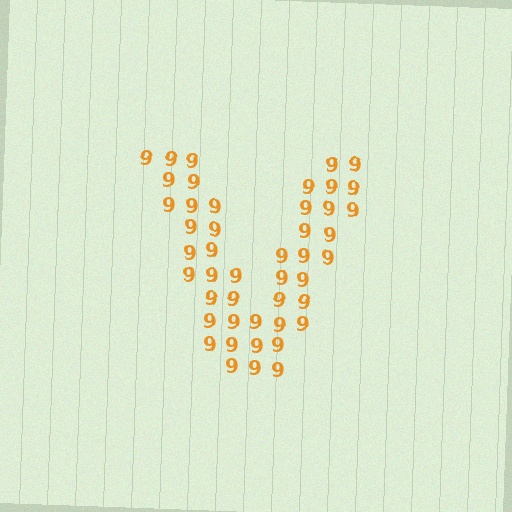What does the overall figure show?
The overall figure shows the letter V.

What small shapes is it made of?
It is made of small digit 9's.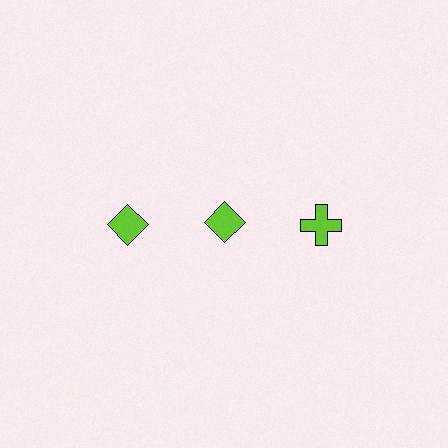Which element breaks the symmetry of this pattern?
The lime cross in the top row, center column breaks the symmetry. All other shapes are lime diamonds.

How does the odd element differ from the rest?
It has a different shape: cross instead of diamond.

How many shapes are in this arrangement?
There are 3 shapes arranged in a grid pattern.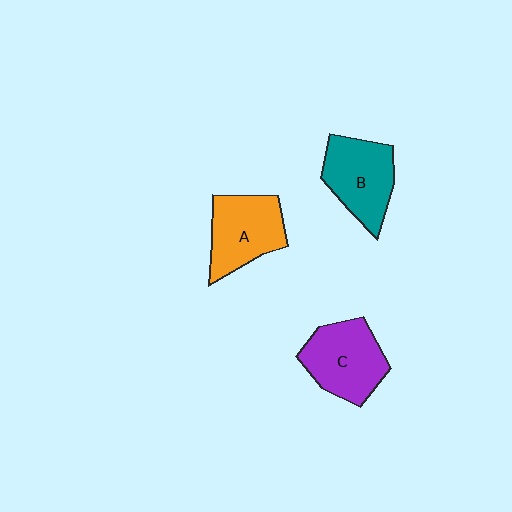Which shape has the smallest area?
Shape A (orange).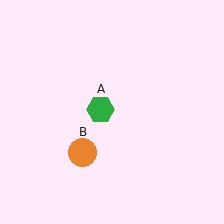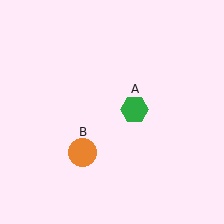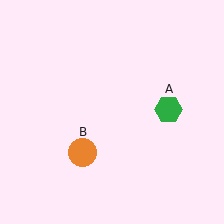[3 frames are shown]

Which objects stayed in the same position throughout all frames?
Orange circle (object B) remained stationary.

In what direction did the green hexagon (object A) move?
The green hexagon (object A) moved right.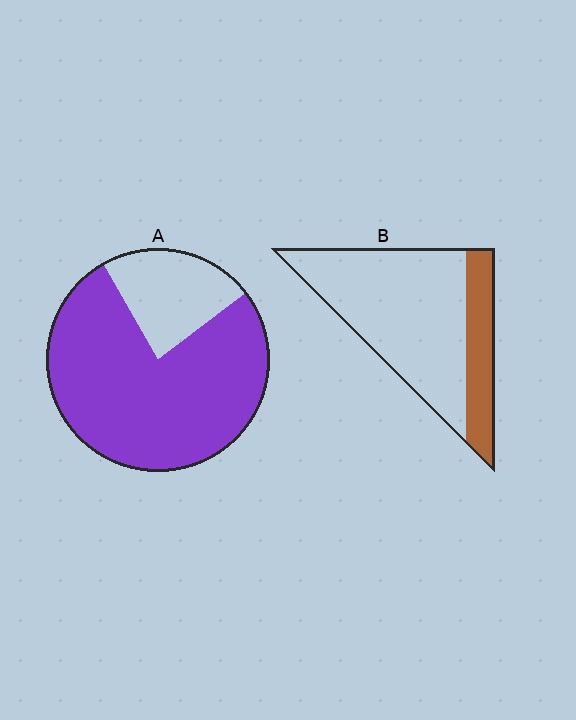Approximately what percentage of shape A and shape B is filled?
A is approximately 75% and B is approximately 25%.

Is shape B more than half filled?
No.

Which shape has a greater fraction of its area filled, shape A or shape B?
Shape A.